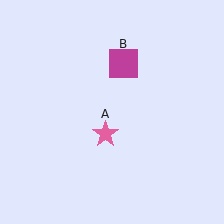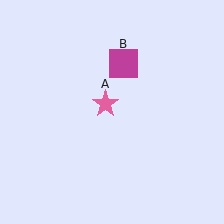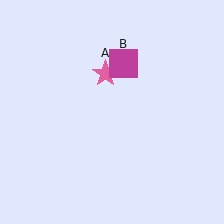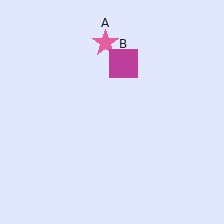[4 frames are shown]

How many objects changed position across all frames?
1 object changed position: pink star (object A).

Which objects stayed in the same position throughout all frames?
Magenta square (object B) remained stationary.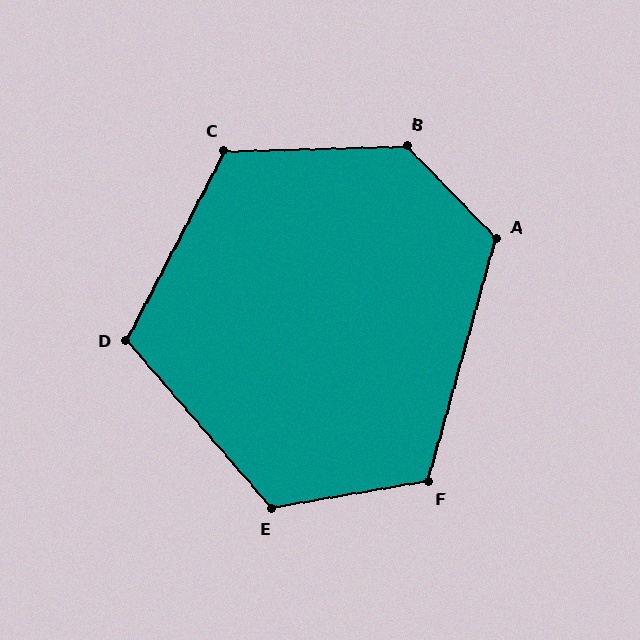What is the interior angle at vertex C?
Approximately 119 degrees (obtuse).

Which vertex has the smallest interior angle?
D, at approximately 112 degrees.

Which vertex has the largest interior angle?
B, at approximately 133 degrees.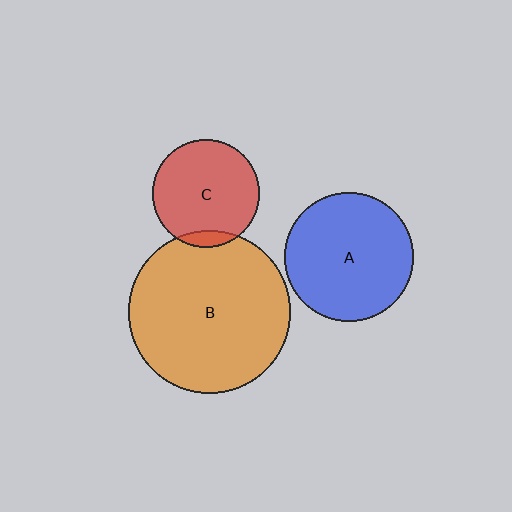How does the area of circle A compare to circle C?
Approximately 1.4 times.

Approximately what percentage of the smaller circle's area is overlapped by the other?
Approximately 10%.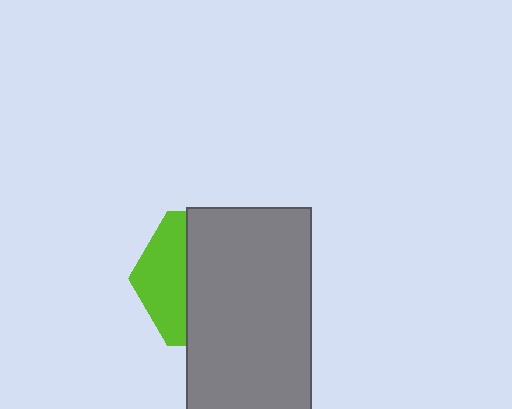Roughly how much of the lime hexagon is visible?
A small part of it is visible (roughly 32%).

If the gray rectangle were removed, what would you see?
You would see the complete lime hexagon.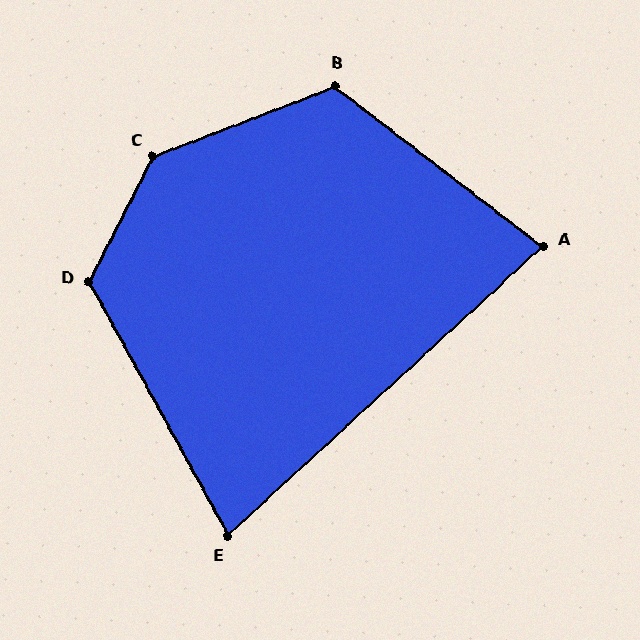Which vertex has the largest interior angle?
C, at approximately 138 degrees.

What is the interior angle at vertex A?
Approximately 80 degrees (acute).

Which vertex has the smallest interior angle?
E, at approximately 76 degrees.